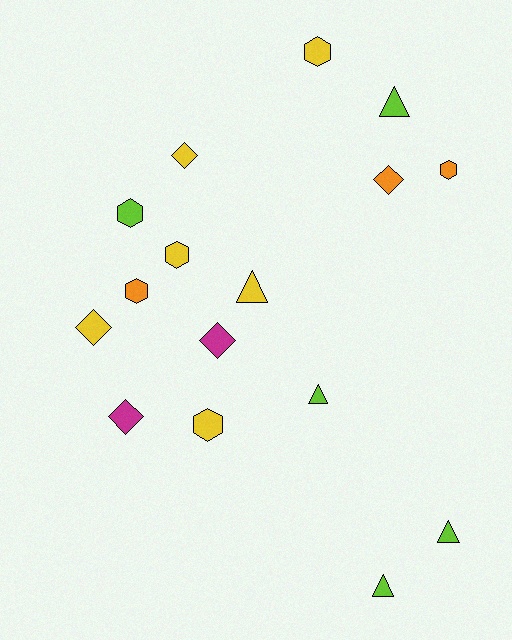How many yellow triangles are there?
There is 1 yellow triangle.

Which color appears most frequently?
Yellow, with 6 objects.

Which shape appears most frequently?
Hexagon, with 6 objects.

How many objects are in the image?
There are 16 objects.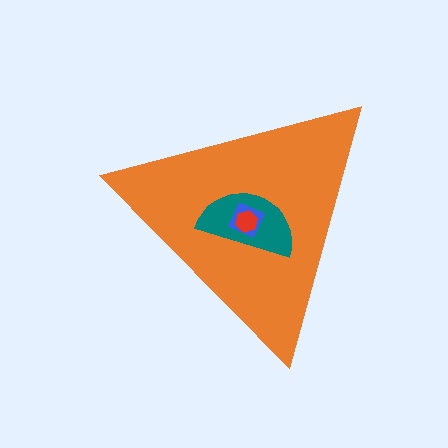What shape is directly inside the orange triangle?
The teal semicircle.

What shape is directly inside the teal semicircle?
The blue diamond.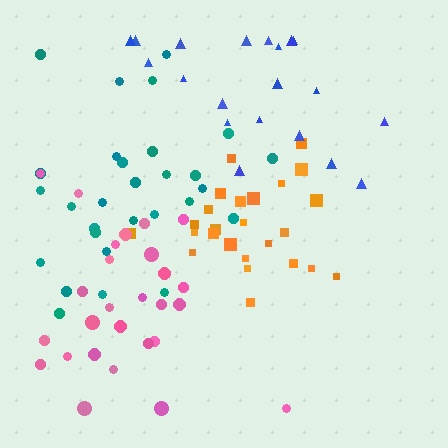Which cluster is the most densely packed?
Orange.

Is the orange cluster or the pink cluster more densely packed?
Orange.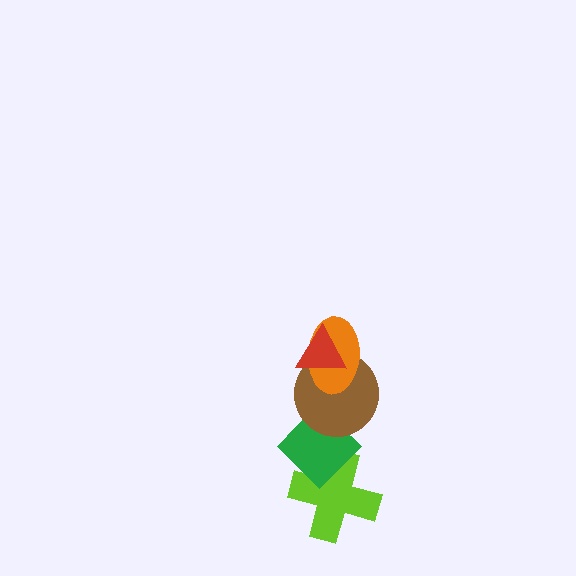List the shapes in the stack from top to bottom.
From top to bottom: the red triangle, the orange ellipse, the brown circle, the green diamond, the lime cross.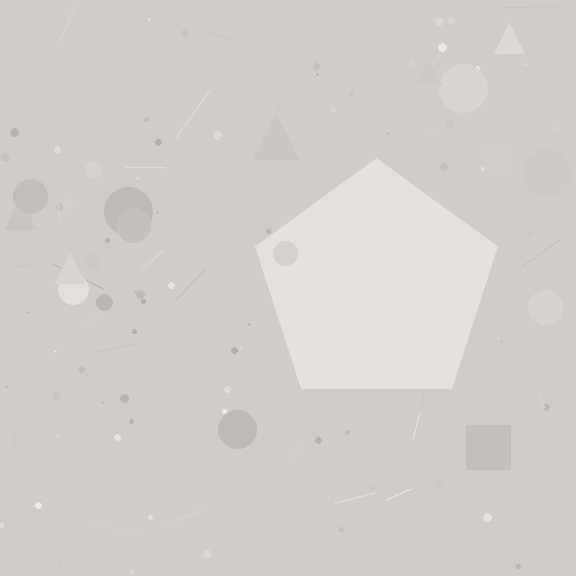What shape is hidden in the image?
A pentagon is hidden in the image.